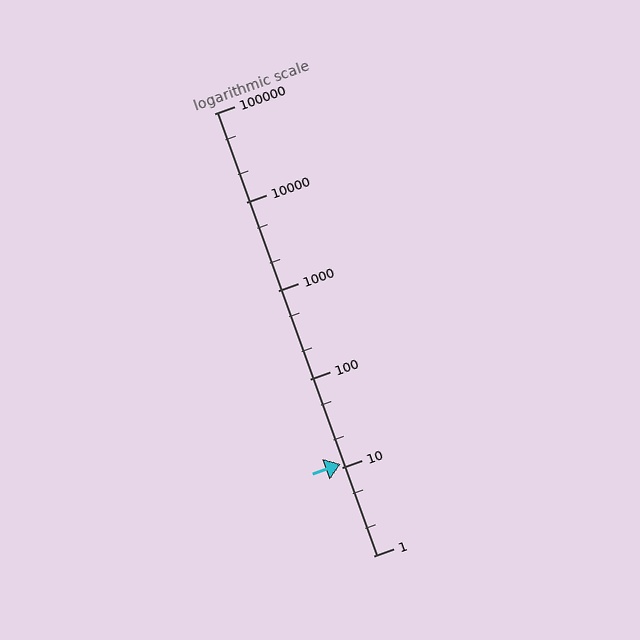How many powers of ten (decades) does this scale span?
The scale spans 5 decades, from 1 to 100000.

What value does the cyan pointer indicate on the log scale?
The pointer indicates approximately 11.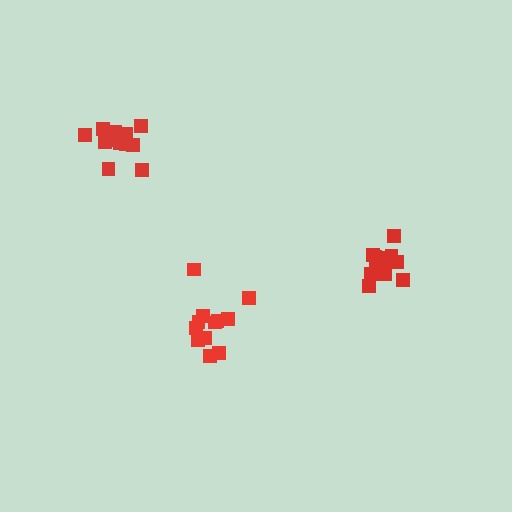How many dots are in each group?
Group 1: 12 dots, Group 2: 12 dots, Group 3: 12 dots (36 total).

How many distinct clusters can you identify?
There are 3 distinct clusters.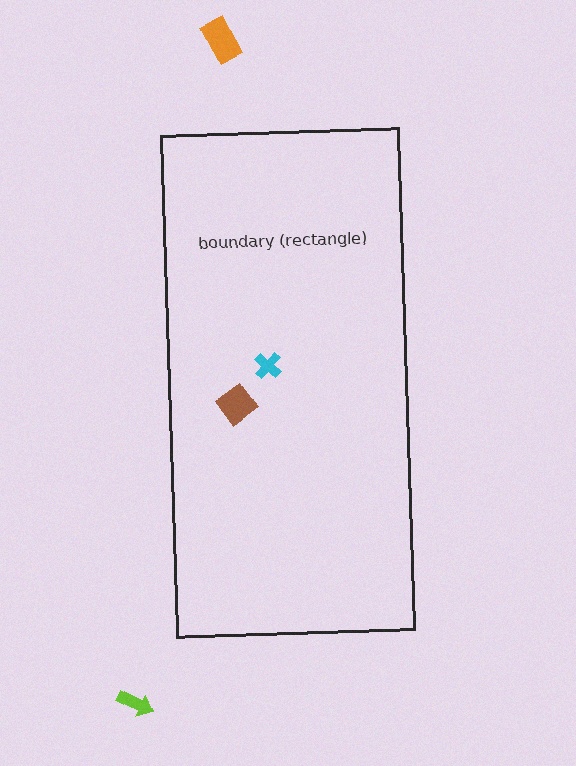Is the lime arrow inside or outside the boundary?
Outside.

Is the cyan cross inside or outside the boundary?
Inside.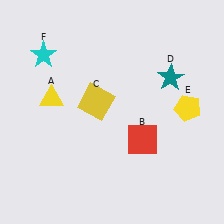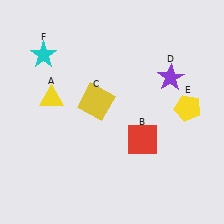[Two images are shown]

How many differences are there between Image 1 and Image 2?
There is 1 difference between the two images.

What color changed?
The star (D) changed from teal in Image 1 to purple in Image 2.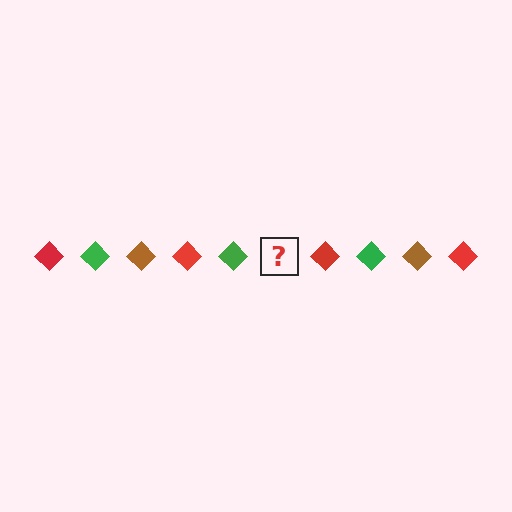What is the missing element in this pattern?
The missing element is a brown diamond.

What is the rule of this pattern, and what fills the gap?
The rule is that the pattern cycles through red, green, brown diamonds. The gap should be filled with a brown diamond.